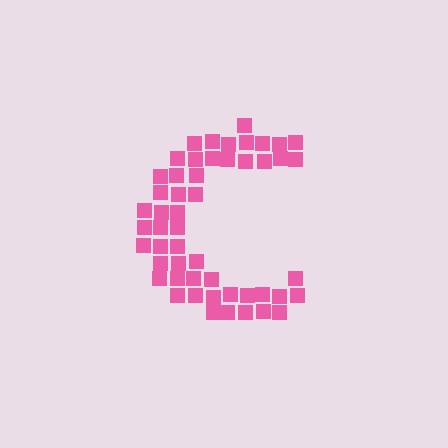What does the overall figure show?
The overall figure shows the letter C.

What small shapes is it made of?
It is made of small squares.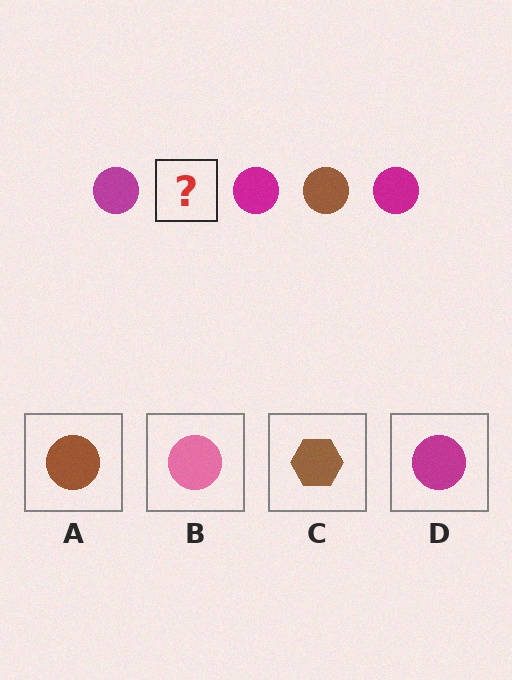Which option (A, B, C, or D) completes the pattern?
A.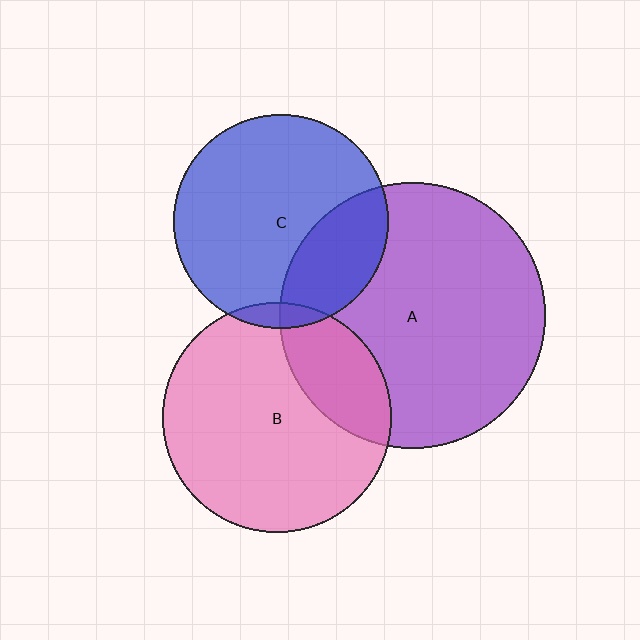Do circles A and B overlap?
Yes.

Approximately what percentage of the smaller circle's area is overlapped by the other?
Approximately 25%.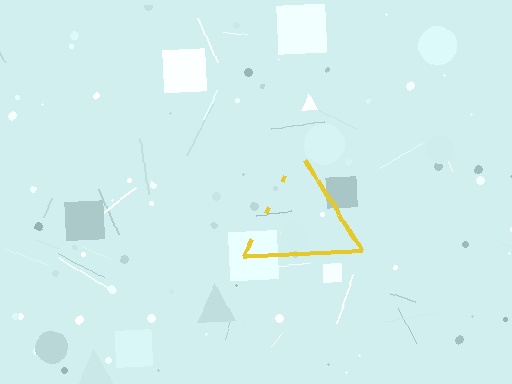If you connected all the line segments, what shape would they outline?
They would outline a triangle.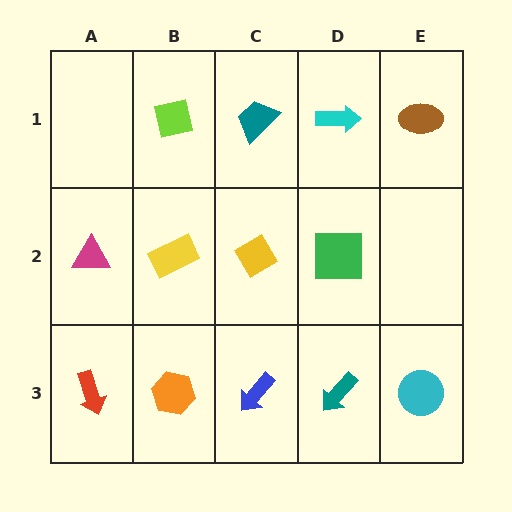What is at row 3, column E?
A cyan circle.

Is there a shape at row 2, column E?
No, that cell is empty.